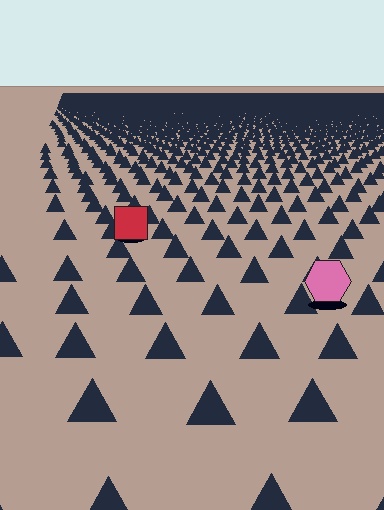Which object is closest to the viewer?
The pink hexagon is closest. The texture marks near it are larger and more spread out.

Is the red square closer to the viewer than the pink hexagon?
No. The pink hexagon is closer — you can tell from the texture gradient: the ground texture is coarser near it.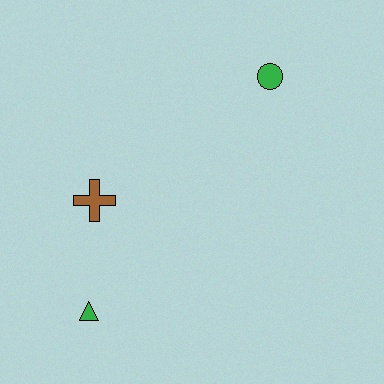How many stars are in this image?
There are no stars.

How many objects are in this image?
There are 3 objects.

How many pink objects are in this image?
There are no pink objects.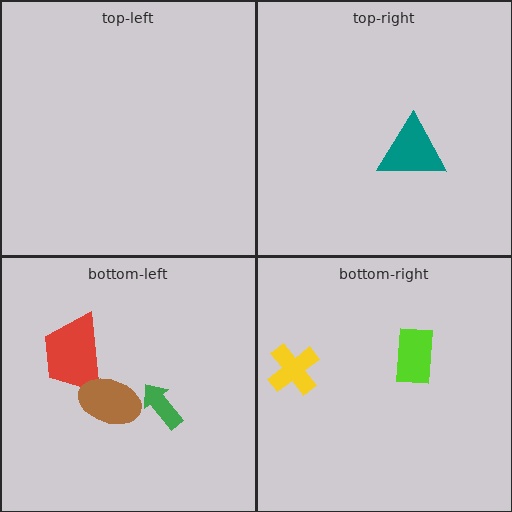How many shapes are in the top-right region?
1.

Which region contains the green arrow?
The bottom-left region.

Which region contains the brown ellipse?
The bottom-left region.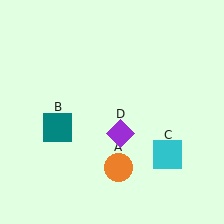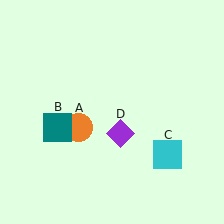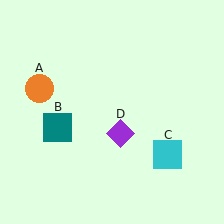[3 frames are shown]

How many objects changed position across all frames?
1 object changed position: orange circle (object A).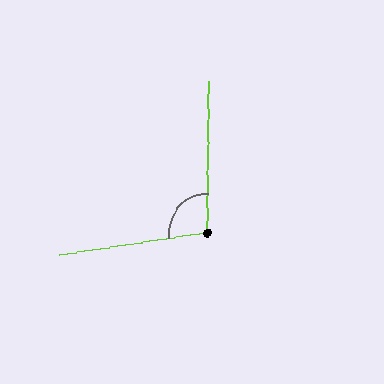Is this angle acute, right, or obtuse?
It is obtuse.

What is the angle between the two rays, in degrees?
Approximately 99 degrees.